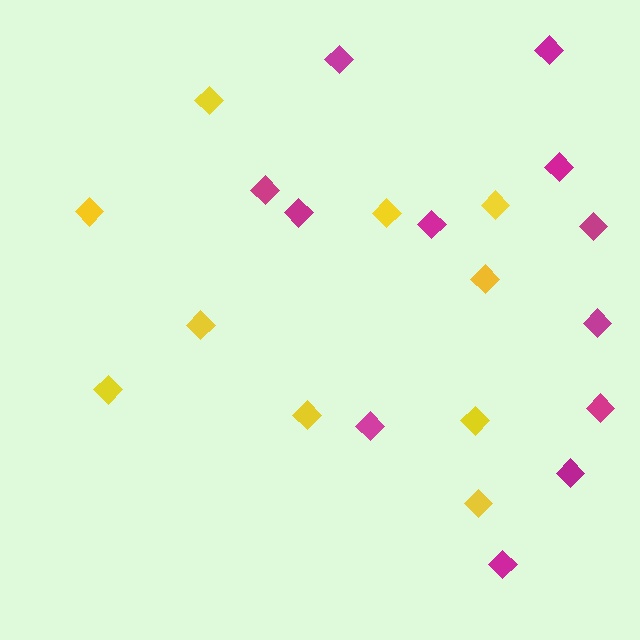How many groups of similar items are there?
There are 2 groups: one group of magenta diamonds (12) and one group of yellow diamonds (10).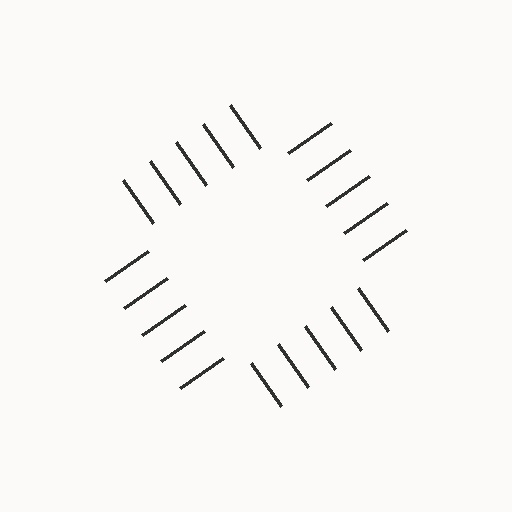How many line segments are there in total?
20 — 5 along each of the 4 edges.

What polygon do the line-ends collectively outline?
An illusory square — the line segments terminate on its edges but no continuous stroke is drawn.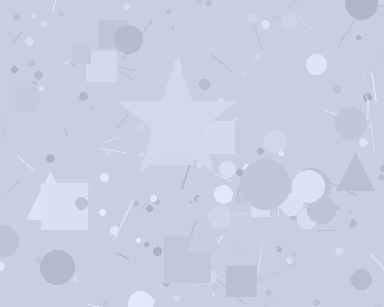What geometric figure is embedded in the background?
A star is embedded in the background.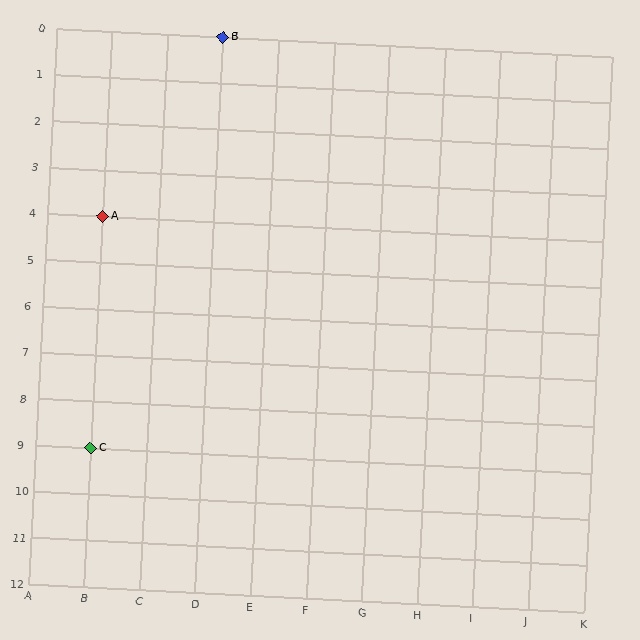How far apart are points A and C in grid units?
Points A and C are 5 rows apart.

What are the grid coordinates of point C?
Point C is at grid coordinates (B, 9).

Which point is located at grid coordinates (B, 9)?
Point C is at (B, 9).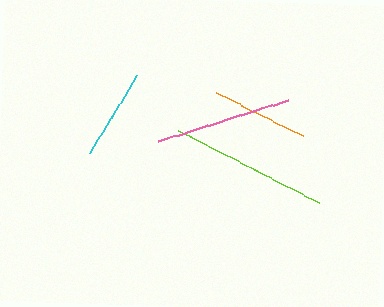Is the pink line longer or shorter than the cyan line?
The pink line is longer than the cyan line.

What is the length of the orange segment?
The orange segment is approximately 97 pixels long.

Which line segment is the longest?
The lime line is the longest at approximately 158 pixels.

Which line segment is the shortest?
The cyan line is the shortest at approximately 91 pixels.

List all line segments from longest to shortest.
From longest to shortest: lime, pink, orange, cyan.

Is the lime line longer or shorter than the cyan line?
The lime line is longer than the cyan line.